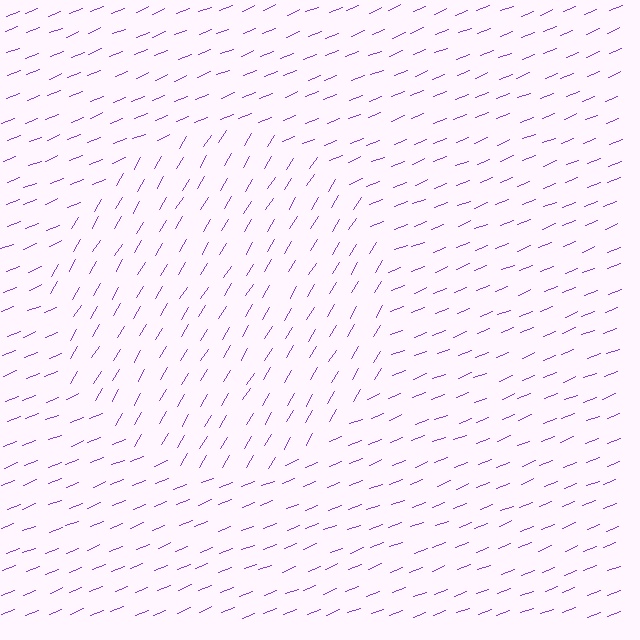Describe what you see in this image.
The image is filled with small purple line segments. A circle region in the image has lines oriented differently from the surrounding lines, creating a visible texture boundary.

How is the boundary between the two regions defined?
The boundary is defined purely by a change in line orientation (approximately 37 degrees difference). All lines are the same color and thickness.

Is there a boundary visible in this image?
Yes, there is a texture boundary formed by a change in line orientation.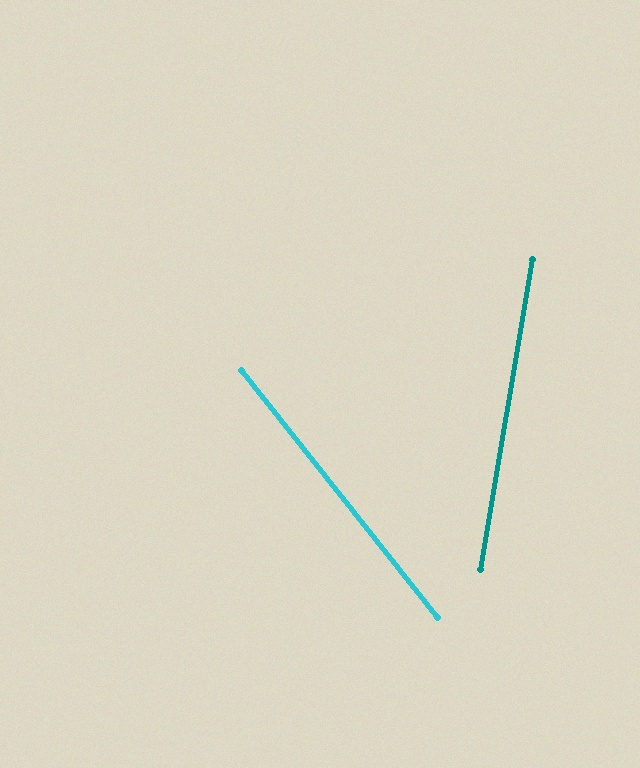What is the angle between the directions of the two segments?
Approximately 48 degrees.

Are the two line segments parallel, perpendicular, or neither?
Neither parallel nor perpendicular — they differ by about 48°.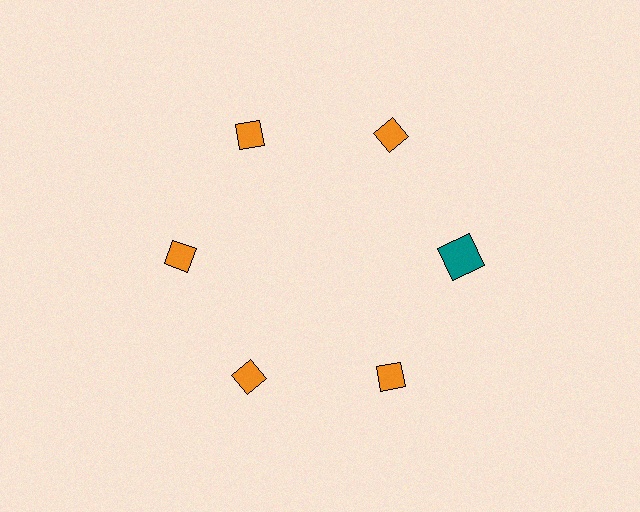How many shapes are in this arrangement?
There are 6 shapes arranged in a ring pattern.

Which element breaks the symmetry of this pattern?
The teal square at roughly the 3 o'clock position breaks the symmetry. All other shapes are orange diamonds.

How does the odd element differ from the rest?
It differs in both color (teal instead of orange) and shape (square instead of diamond).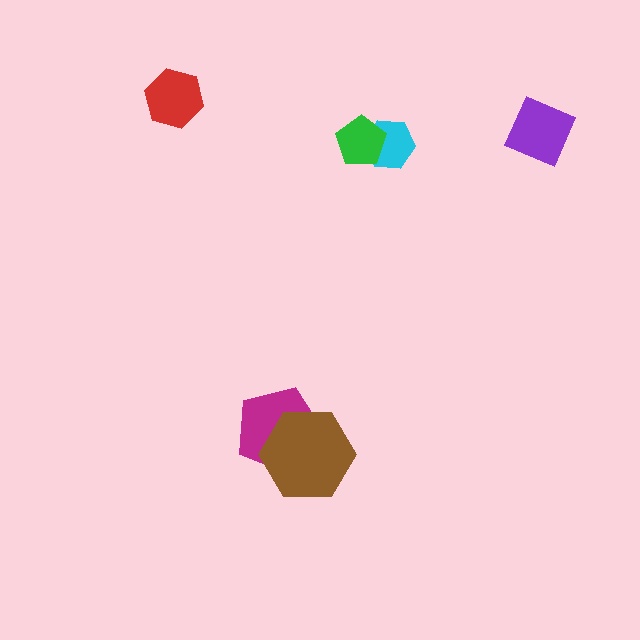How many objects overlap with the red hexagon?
0 objects overlap with the red hexagon.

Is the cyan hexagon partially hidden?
Yes, it is partially covered by another shape.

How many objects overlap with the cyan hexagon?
1 object overlaps with the cyan hexagon.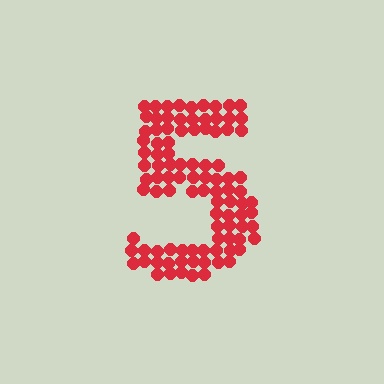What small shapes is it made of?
It is made of small circles.